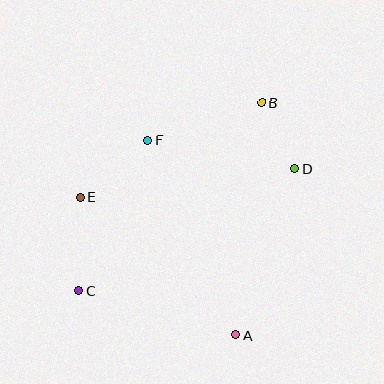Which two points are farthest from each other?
Points B and C are farthest from each other.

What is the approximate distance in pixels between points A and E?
The distance between A and E is approximately 208 pixels.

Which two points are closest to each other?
Points B and D are closest to each other.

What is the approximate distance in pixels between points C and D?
The distance between C and D is approximately 248 pixels.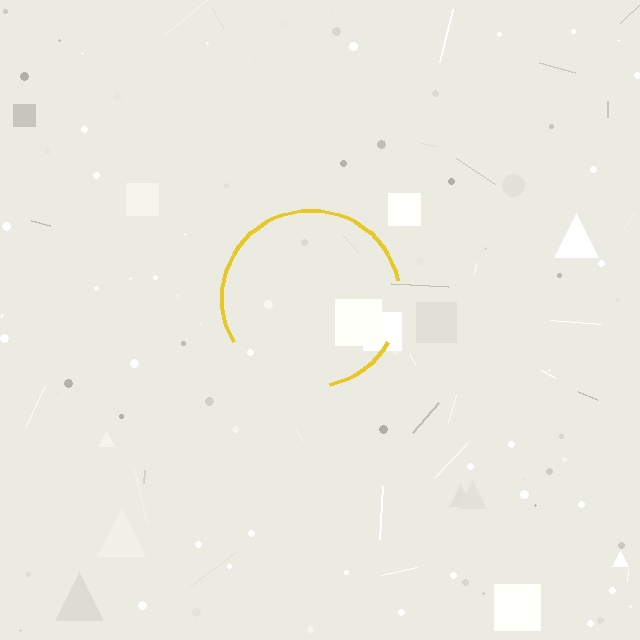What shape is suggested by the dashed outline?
The dashed outline suggests a circle.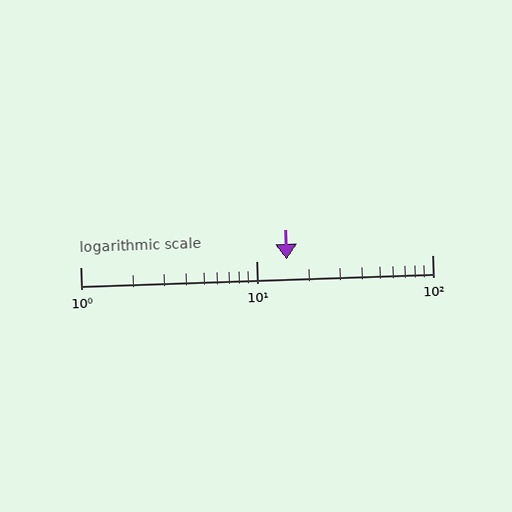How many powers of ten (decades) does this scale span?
The scale spans 2 decades, from 1 to 100.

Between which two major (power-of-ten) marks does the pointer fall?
The pointer is between 10 and 100.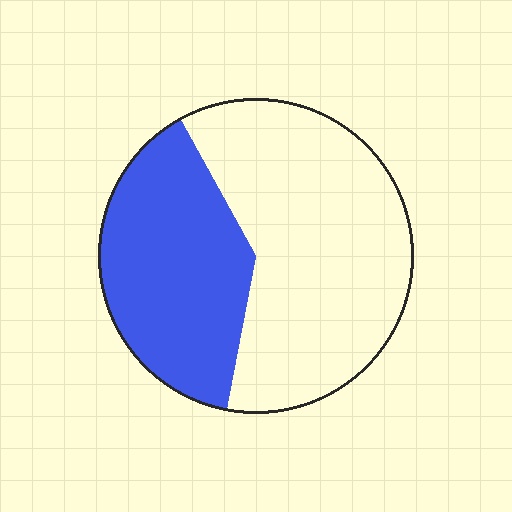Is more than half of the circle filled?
No.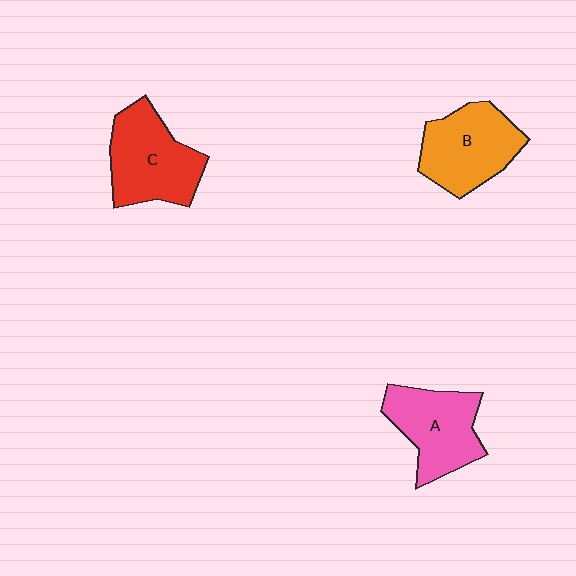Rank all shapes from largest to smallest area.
From largest to smallest: C (red), B (orange), A (pink).